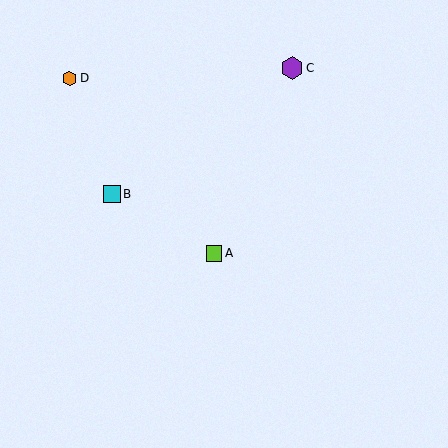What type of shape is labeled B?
Shape B is a cyan square.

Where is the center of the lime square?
The center of the lime square is at (214, 253).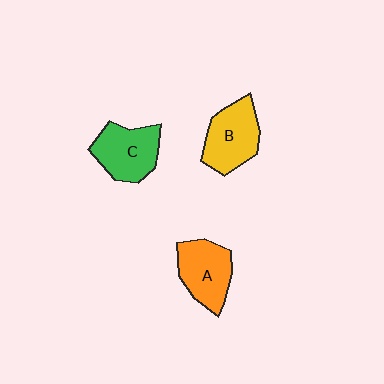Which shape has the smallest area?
Shape A (orange).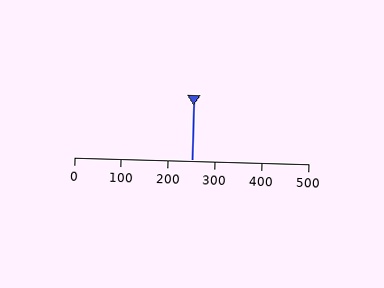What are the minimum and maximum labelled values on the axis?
The axis runs from 0 to 500.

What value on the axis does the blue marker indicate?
The marker indicates approximately 250.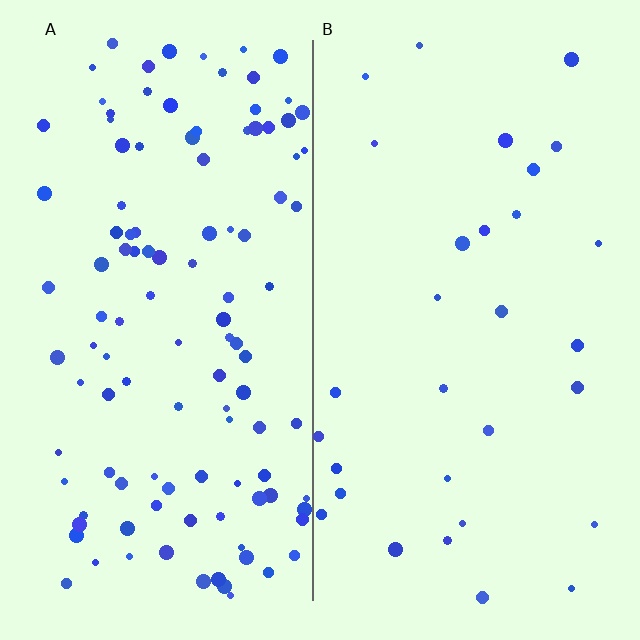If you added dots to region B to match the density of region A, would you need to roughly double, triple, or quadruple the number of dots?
Approximately quadruple.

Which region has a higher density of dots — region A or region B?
A (the left).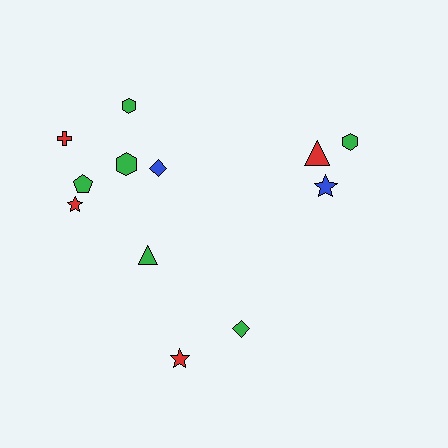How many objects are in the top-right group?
There are 3 objects.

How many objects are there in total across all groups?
There are 12 objects.